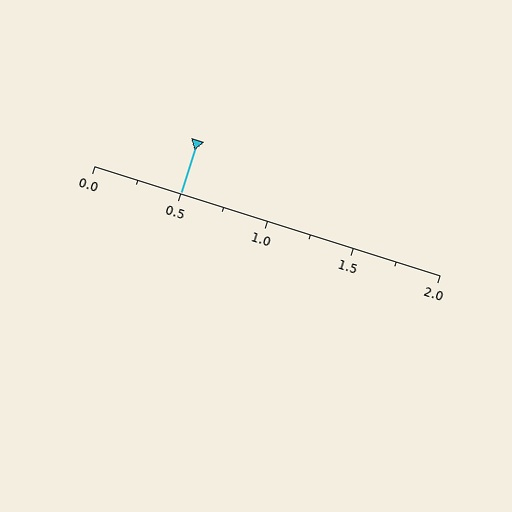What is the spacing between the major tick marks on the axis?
The major ticks are spaced 0.5 apart.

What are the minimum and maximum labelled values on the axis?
The axis runs from 0.0 to 2.0.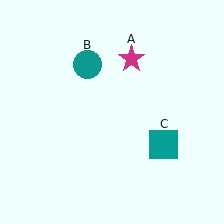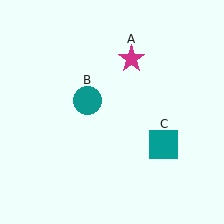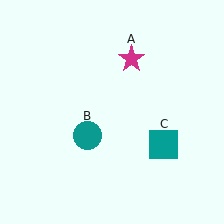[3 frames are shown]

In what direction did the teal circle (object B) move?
The teal circle (object B) moved down.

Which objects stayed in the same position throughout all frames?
Magenta star (object A) and teal square (object C) remained stationary.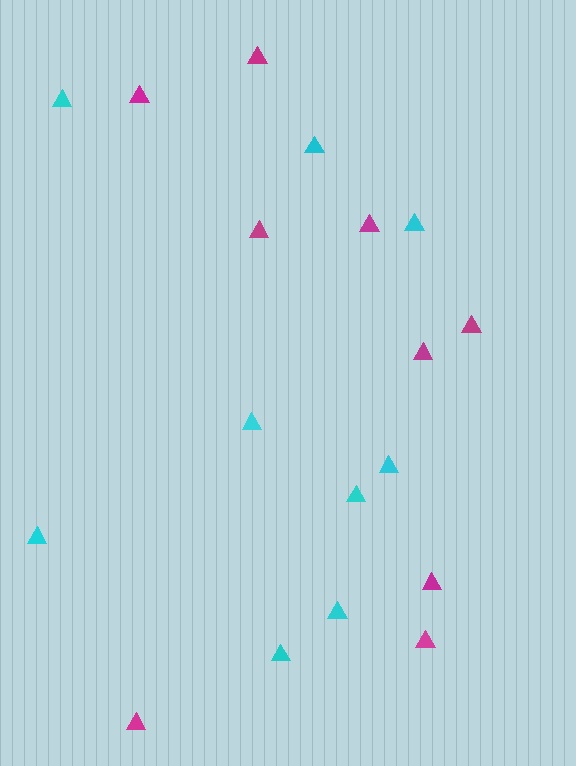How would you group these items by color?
There are 2 groups: one group of magenta triangles (9) and one group of cyan triangles (9).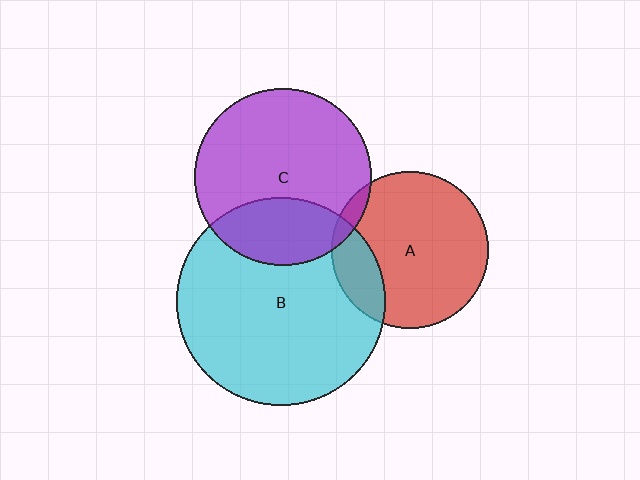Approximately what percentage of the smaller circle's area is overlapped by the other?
Approximately 30%.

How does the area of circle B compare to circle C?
Approximately 1.4 times.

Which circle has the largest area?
Circle B (cyan).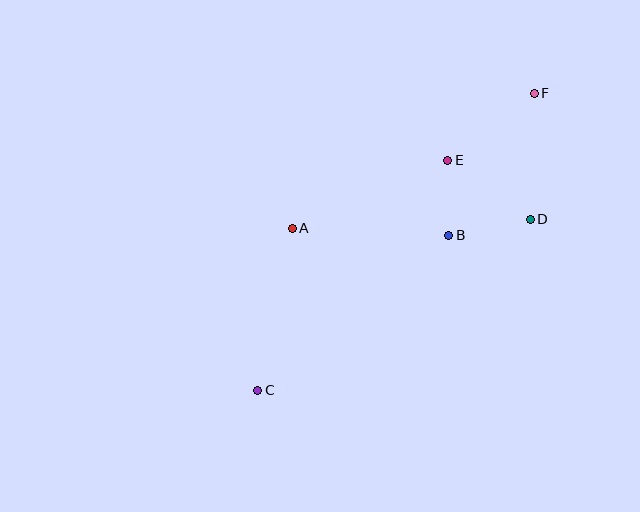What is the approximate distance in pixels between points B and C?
The distance between B and C is approximately 246 pixels.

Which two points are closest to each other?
Points B and E are closest to each other.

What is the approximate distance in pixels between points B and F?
The distance between B and F is approximately 166 pixels.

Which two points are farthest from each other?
Points C and F are farthest from each other.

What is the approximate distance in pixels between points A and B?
The distance between A and B is approximately 157 pixels.